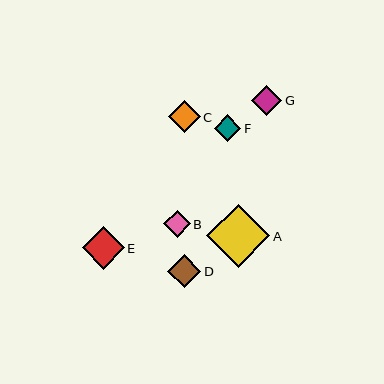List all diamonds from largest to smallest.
From largest to smallest: A, E, D, C, G, F, B.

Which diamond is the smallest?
Diamond B is the smallest with a size of approximately 26 pixels.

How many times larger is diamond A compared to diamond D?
Diamond A is approximately 1.9 times the size of diamond D.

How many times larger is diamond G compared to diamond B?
Diamond G is approximately 1.1 times the size of diamond B.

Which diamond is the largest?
Diamond A is the largest with a size of approximately 63 pixels.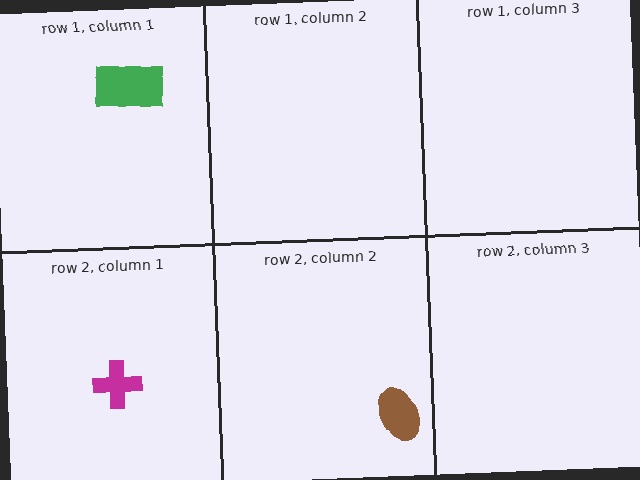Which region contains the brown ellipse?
The row 2, column 2 region.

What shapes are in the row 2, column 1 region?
The magenta cross.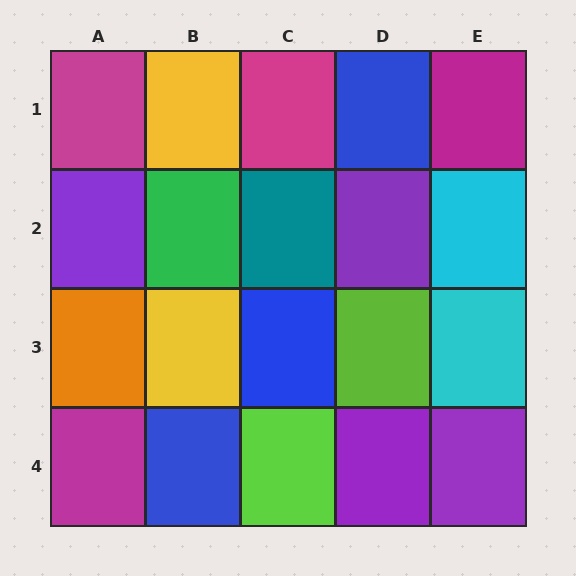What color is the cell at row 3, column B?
Yellow.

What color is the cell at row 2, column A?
Purple.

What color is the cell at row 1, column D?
Blue.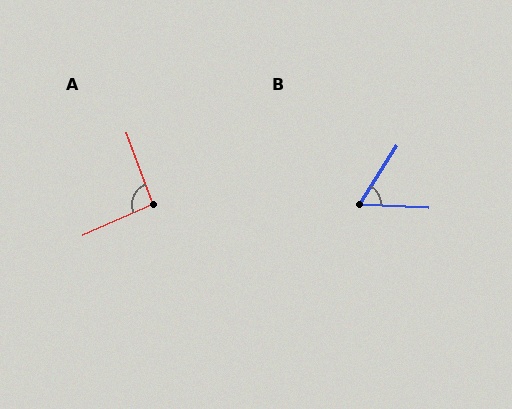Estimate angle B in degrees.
Approximately 60 degrees.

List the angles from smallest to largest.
B (60°), A (94°).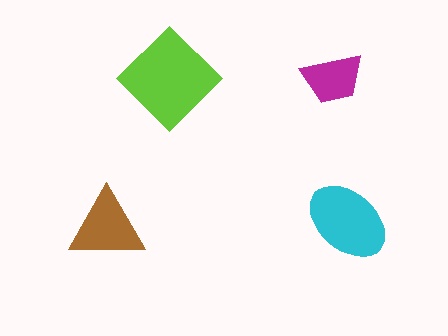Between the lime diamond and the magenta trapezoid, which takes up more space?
The lime diamond.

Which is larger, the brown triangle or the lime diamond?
The lime diamond.